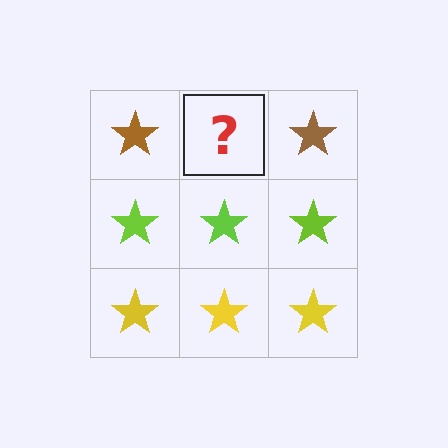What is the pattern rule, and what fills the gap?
The rule is that each row has a consistent color. The gap should be filled with a brown star.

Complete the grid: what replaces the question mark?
The question mark should be replaced with a brown star.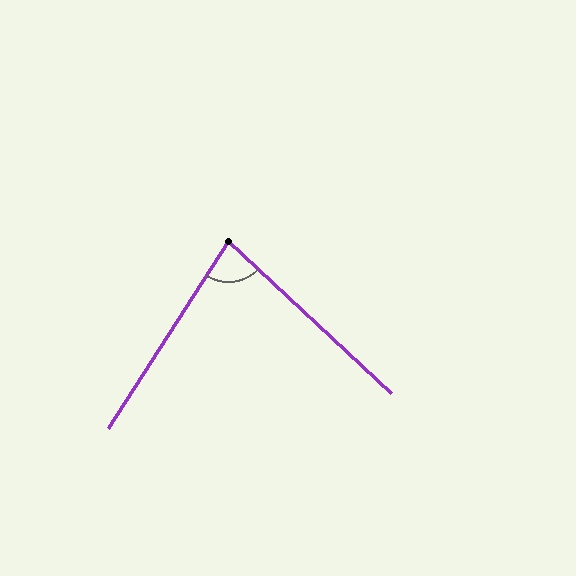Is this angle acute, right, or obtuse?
It is acute.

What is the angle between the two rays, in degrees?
Approximately 80 degrees.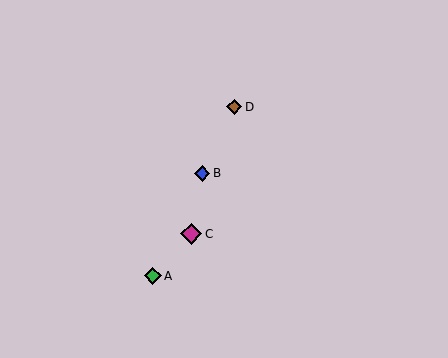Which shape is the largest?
The magenta diamond (labeled C) is the largest.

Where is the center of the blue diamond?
The center of the blue diamond is at (202, 173).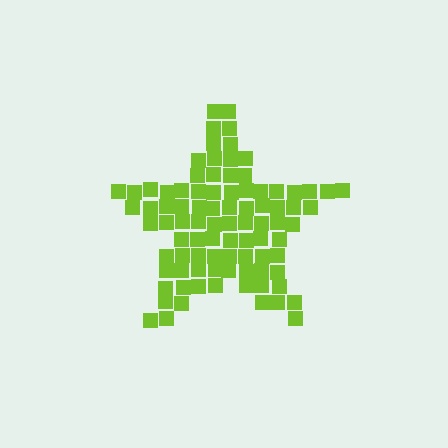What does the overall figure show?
The overall figure shows a star.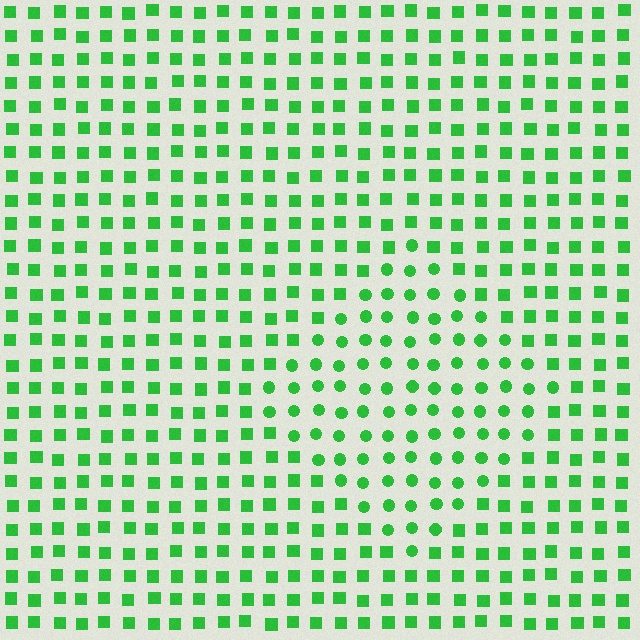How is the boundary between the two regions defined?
The boundary is defined by a change in element shape: circles inside vs. squares outside. All elements share the same color and spacing.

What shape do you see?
I see a diamond.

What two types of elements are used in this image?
The image uses circles inside the diamond region and squares outside it.